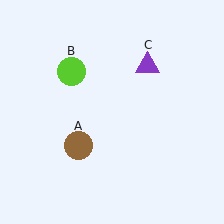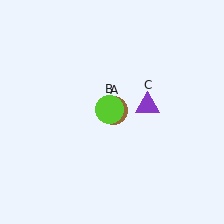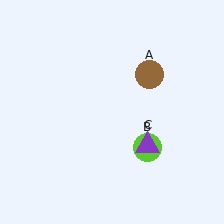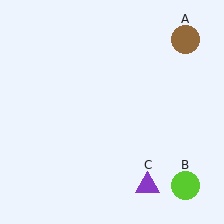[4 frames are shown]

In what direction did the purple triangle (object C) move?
The purple triangle (object C) moved down.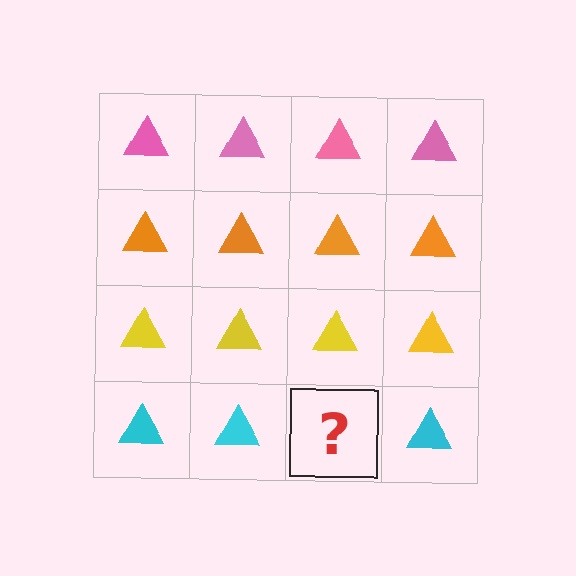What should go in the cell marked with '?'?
The missing cell should contain a cyan triangle.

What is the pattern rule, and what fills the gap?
The rule is that each row has a consistent color. The gap should be filled with a cyan triangle.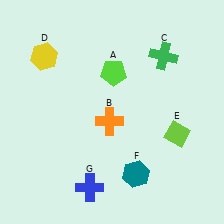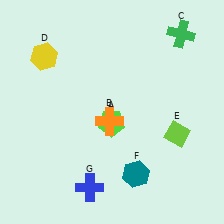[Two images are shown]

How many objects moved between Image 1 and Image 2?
2 objects moved between the two images.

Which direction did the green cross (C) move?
The green cross (C) moved up.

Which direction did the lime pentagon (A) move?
The lime pentagon (A) moved down.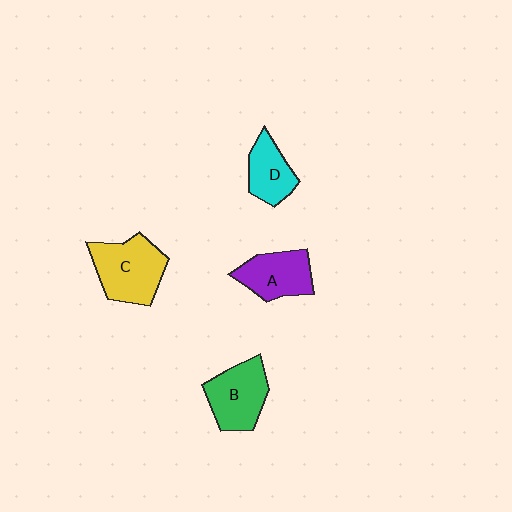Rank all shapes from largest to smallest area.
From largest to smallest: C (yellow), B (green), A (purple), D (cyan).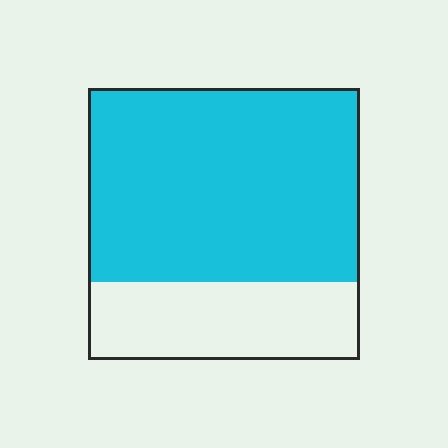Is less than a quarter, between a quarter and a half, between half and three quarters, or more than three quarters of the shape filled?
Between half and three quarters.